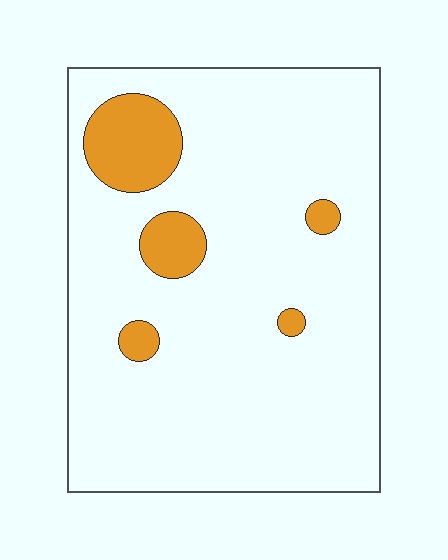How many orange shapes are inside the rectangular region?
5.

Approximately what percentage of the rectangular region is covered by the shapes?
Approximately 10%.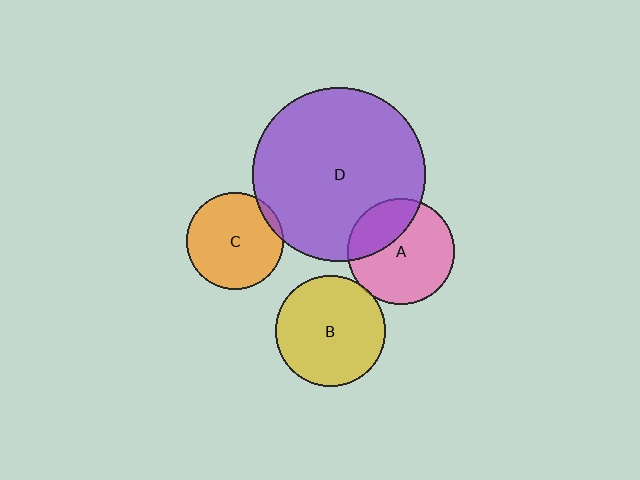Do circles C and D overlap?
Yes.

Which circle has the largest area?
Circle D (purple).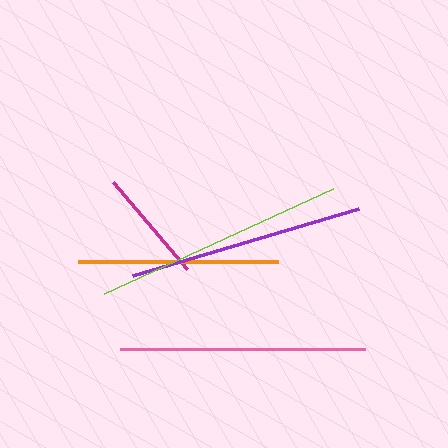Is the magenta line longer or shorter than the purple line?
The purple line is longer than the magenta line.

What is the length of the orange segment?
The orange segment is approximately 200 pixels long.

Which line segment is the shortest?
The magenta line is the shortest at approximately 114 pixels.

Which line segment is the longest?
The lime line is the longest at approximately 252 pixels.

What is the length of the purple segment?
The purple segment is approximately 235 pixels long.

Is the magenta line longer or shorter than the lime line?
The lime line is longer than the magenta line.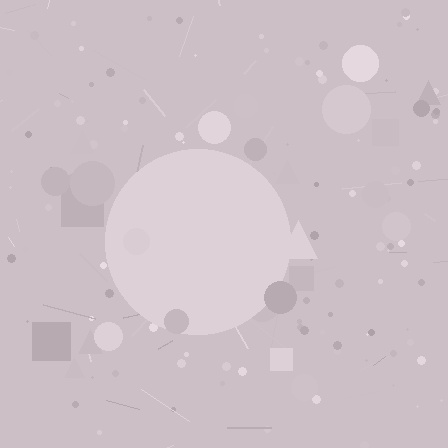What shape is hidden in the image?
A circle is hidden in the image.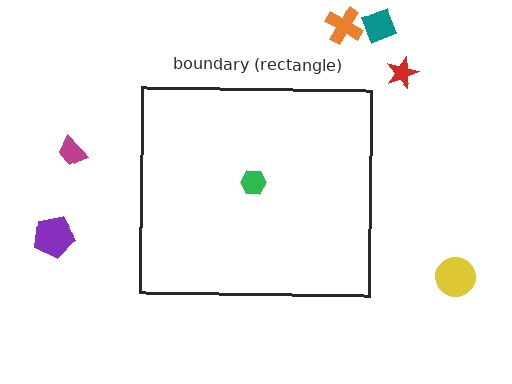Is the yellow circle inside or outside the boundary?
Outside.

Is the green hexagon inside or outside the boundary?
Inside.